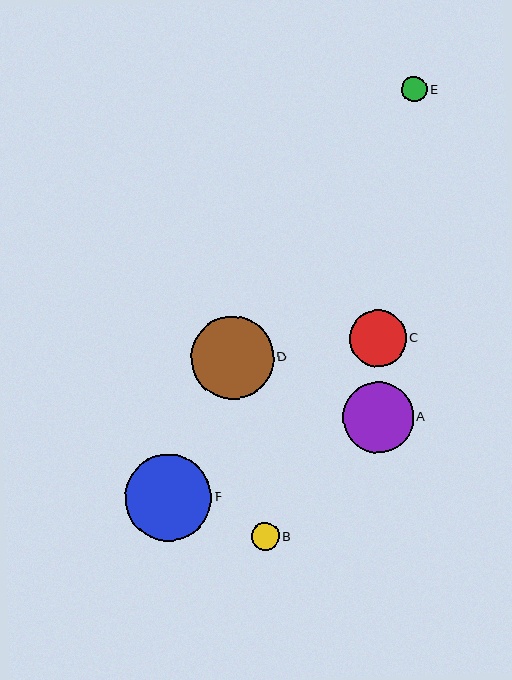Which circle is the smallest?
Circle E is the smallest with a size of approximately 25 pixels.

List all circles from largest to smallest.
From largest to smallest: F, D, A, C, B, E.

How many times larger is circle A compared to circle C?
Circle A is approximately 1.3 times the size of circle C.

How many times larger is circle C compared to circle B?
Circle C is approximately 2.0 times the size of circle B.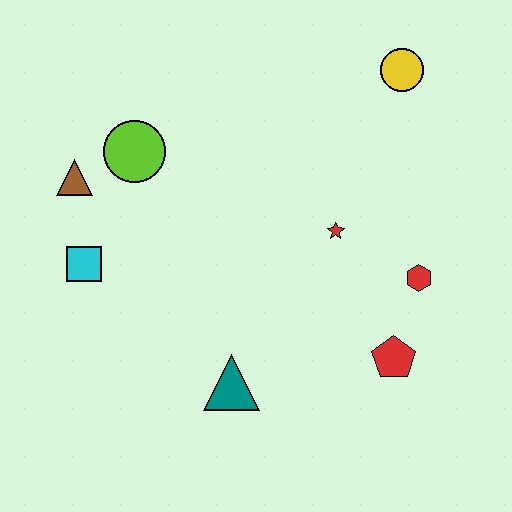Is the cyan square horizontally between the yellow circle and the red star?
No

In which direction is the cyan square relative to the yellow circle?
The cyan square is to the left of the yellow circle.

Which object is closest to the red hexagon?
The red pentagon is closest to the red hexagon.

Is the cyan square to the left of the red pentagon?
Yes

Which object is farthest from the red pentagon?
The brown triangle is farthest from the red pentagon.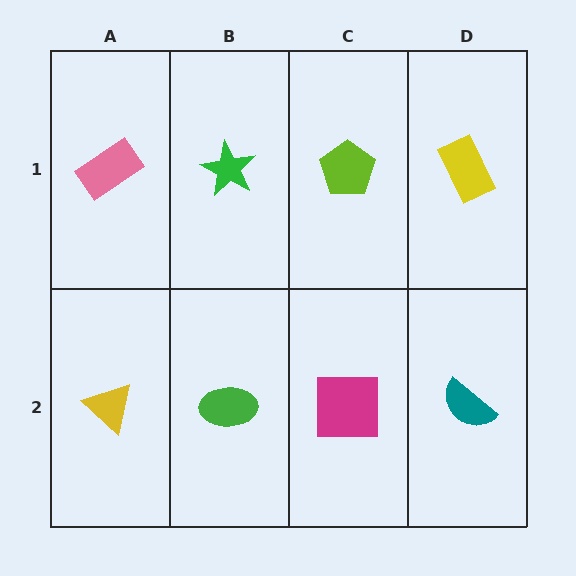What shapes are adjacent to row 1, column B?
A green ellipse (row 2, column B), a pink rectangle (row 1, column A), a lime pentagon (row 1, column C).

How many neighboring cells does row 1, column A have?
2.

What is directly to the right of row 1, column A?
A green star.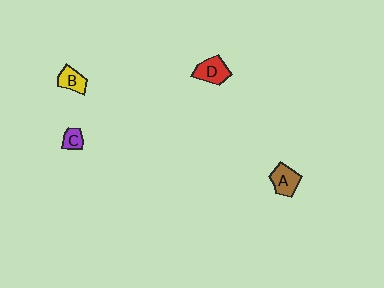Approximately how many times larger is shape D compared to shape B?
Approximately 1.3 times.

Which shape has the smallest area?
Shape C (purple).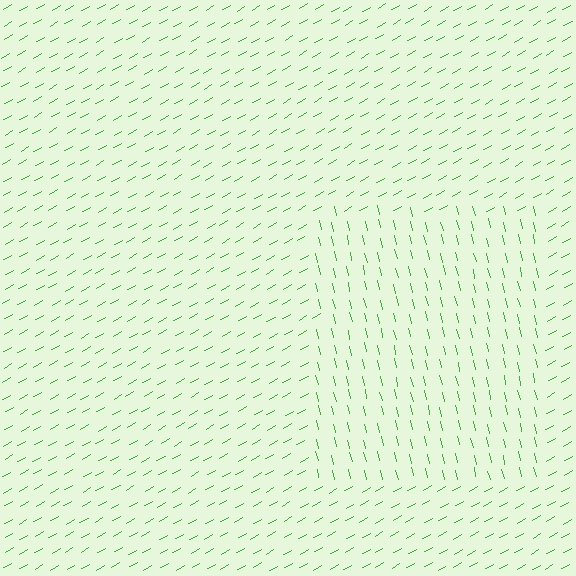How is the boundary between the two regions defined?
The boundary is defined purely by a change in line orientation (approximately 74 degrees difference). All lines are the same color and thickness.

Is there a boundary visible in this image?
Yes, there is a texture boundary formed by a change in line orientation.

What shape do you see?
I see a rectangle.